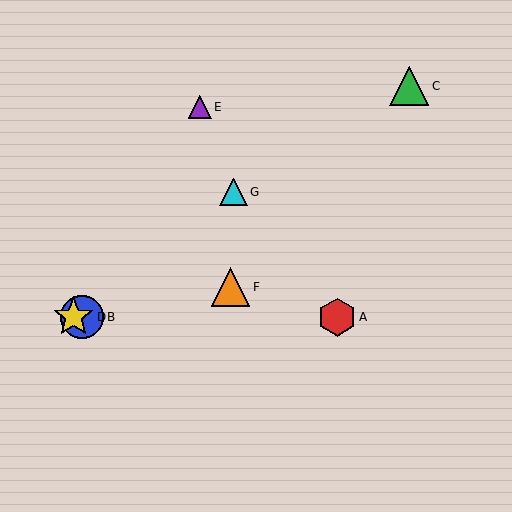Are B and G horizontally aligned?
No, B is at y≈317 and G is at y≈192.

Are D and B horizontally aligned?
Yes, both are at y≈317.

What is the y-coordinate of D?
Object D is at y≈317.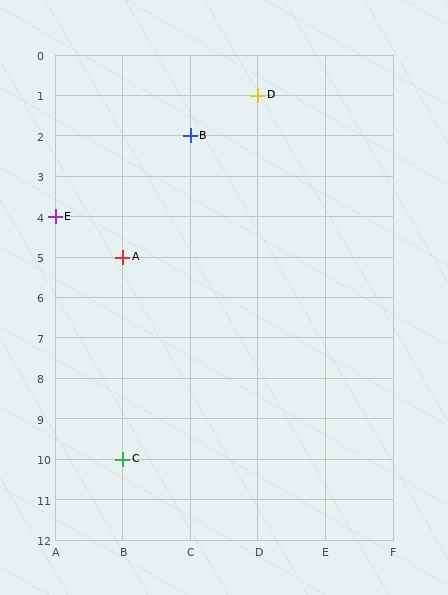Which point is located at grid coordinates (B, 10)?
Point C is at (B, 10).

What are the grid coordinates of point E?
Point E is at grid coordinates (A, 4).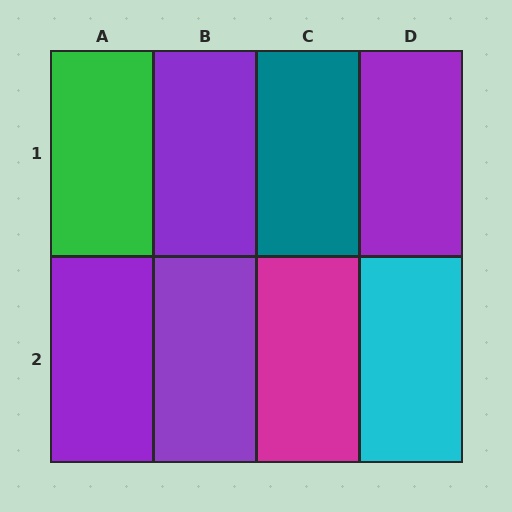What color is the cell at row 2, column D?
Cyan.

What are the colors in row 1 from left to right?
Green, purple, teal, purple.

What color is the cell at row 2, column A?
Purple.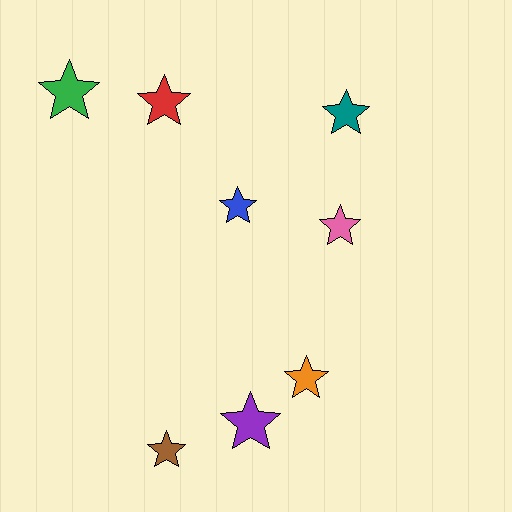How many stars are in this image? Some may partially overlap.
There are 8 stars.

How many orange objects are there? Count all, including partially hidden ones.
There is 1 orange object.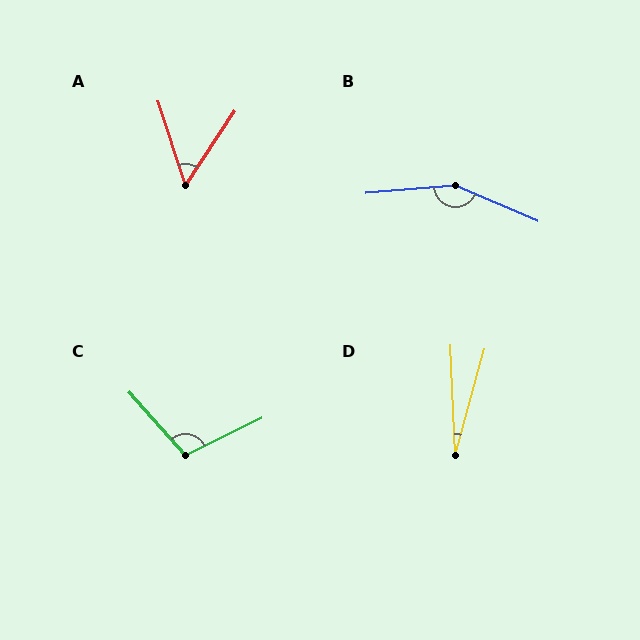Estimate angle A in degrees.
Approximately 52 degrees.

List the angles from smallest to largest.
D (18°), A (52°), C (106°), B (152°).